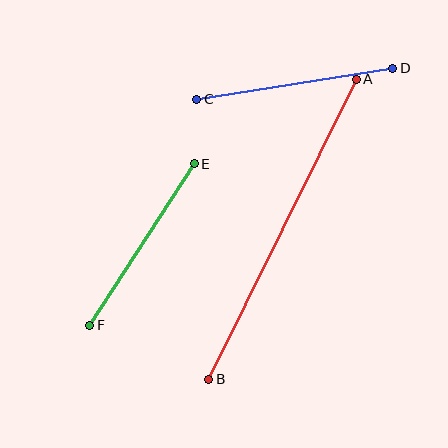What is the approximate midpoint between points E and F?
The midpoint is at approximately (142, 245) pixels.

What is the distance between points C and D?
The distance is approximately 198 pixels.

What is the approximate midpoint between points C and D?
The midpoint is at approximately (295, 84) pixels.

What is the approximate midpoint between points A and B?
The midpoint is at approximately (282, 229) pixels.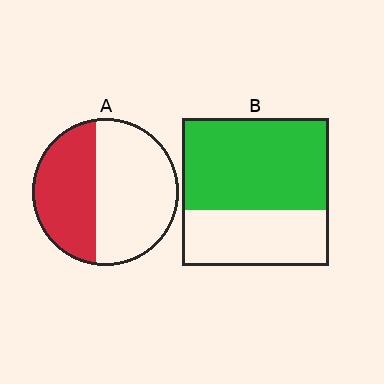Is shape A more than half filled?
No.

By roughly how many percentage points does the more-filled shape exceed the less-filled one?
By roughly 20 percentage points (B over A).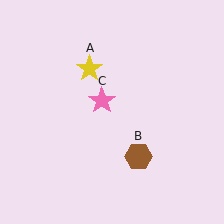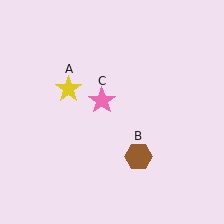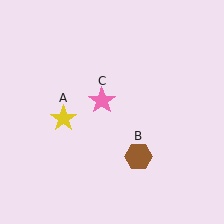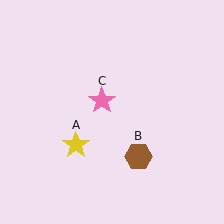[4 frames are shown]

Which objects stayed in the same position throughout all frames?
Brown hexagon (object B) and pink star (object C) remained stationary.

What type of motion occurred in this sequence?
The yellow star (object A) rotated counterclockwise around the center of the scene.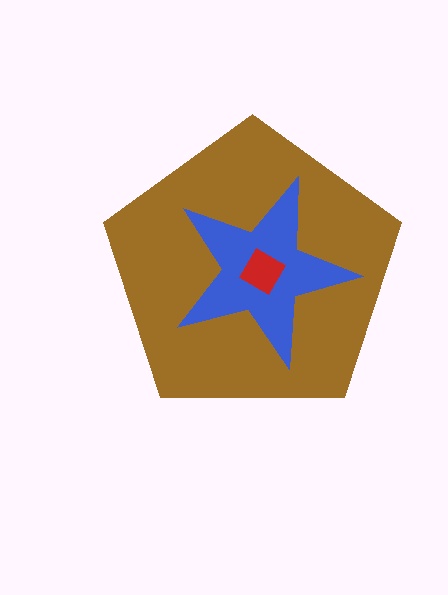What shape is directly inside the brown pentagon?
The blue star.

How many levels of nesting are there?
3.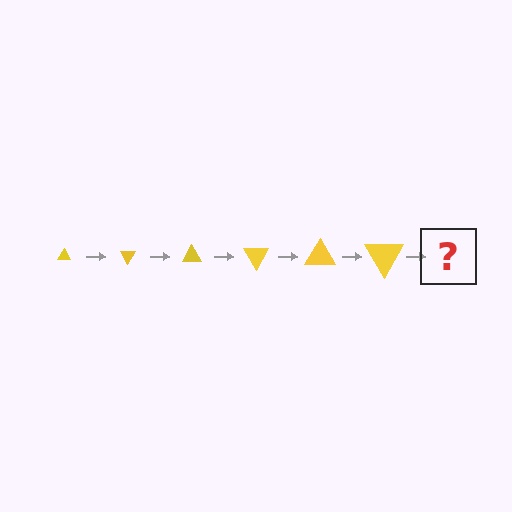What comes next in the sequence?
The next element should be a triangle, larger than the previous one and rotated 360 degrees from the start.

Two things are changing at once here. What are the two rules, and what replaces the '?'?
The two rules are that the triangle grows larger each step and it rotates 60 degrees each step. The '?' should be a triangle, larger than the previous one and rotated 360 degrees from the start.